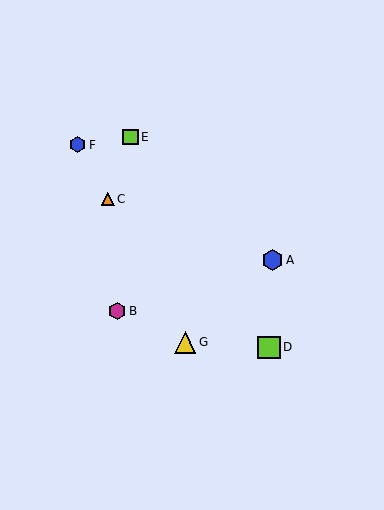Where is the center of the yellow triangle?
The center of the yellow triangle is at (185, 342).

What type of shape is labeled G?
Shape G is a yellow triangle.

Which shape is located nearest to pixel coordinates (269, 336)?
The lime square (labeled D) at (269, 347) is nearest to that location.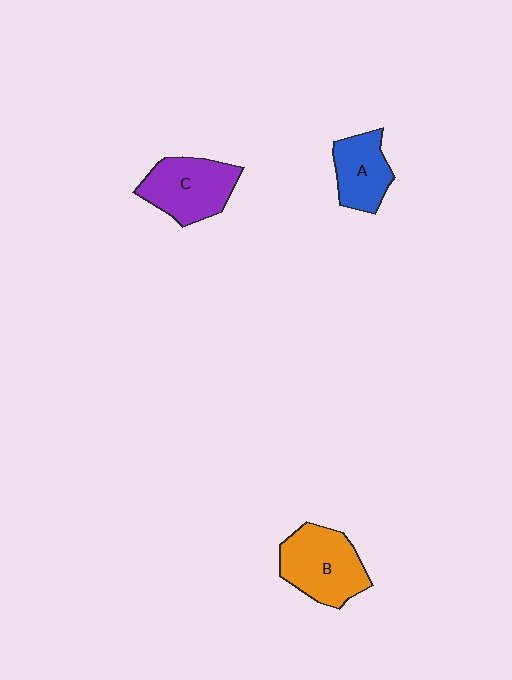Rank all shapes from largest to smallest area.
From largest to smallest: B (orange), C (purple), A (blue).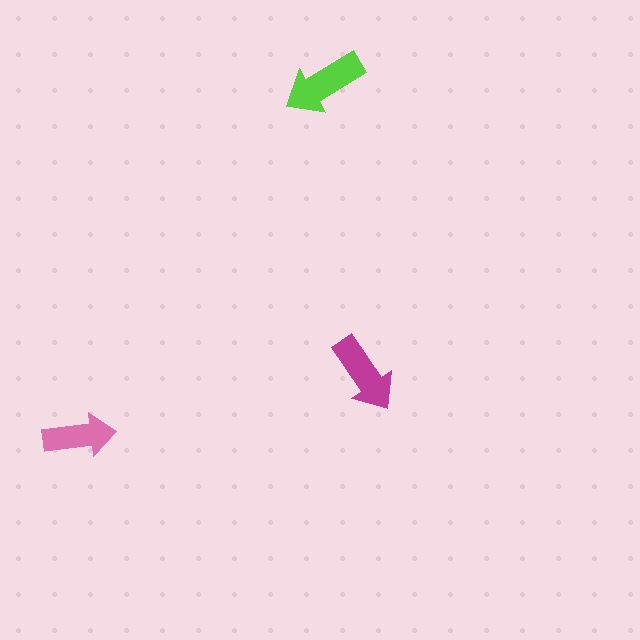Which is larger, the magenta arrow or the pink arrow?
The magenta one.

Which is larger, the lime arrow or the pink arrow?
The lime one.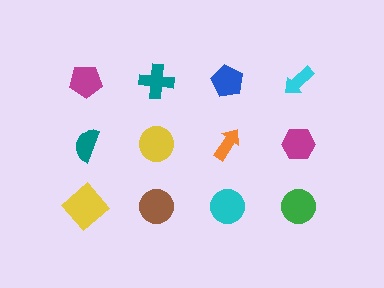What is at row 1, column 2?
A teal cross.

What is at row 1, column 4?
A cyan arrow.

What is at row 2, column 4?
A magenta hexagon.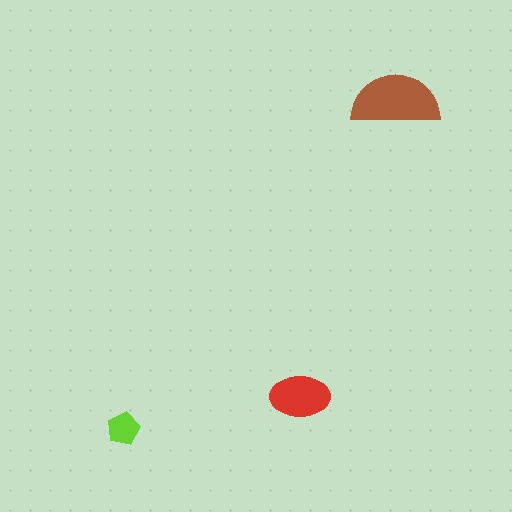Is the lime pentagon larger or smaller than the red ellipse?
Smaller.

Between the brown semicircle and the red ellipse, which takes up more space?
The brown semicircle.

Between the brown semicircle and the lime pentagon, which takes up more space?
The brown semicircle.